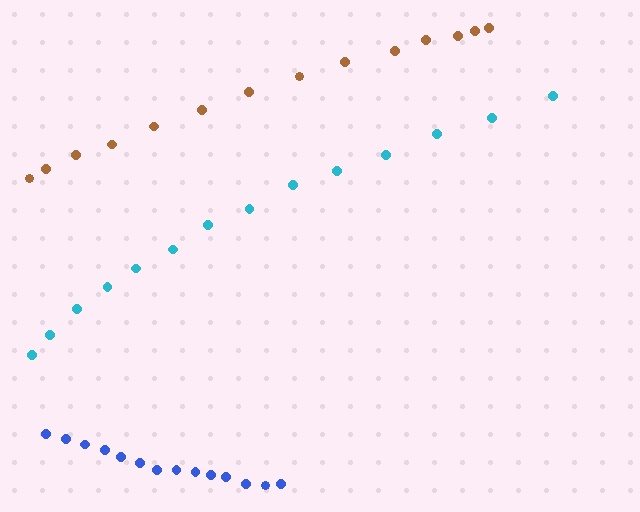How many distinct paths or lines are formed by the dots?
There are 3 distinct paths.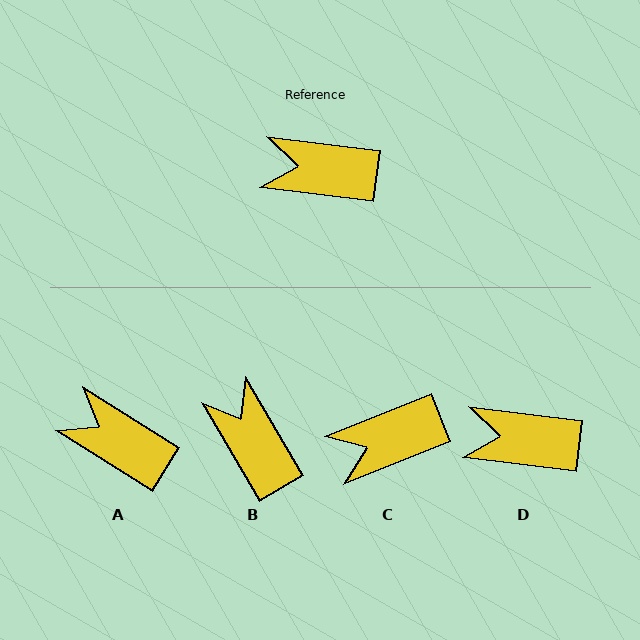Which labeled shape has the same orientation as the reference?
D.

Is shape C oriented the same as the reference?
No, it is off by about 29 degrees.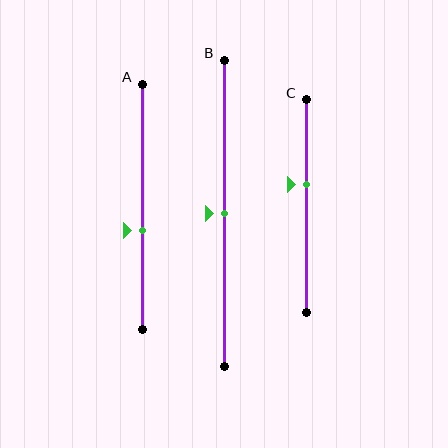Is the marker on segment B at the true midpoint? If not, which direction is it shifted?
Yes, the marker on segment B is at the true midpoint.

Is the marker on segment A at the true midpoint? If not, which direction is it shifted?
No, the marker on segment A is shifted downward by about 9% of the segment length.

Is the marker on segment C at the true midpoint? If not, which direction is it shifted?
No, the marker on segment C is shifted upward by about 10% of the segment length.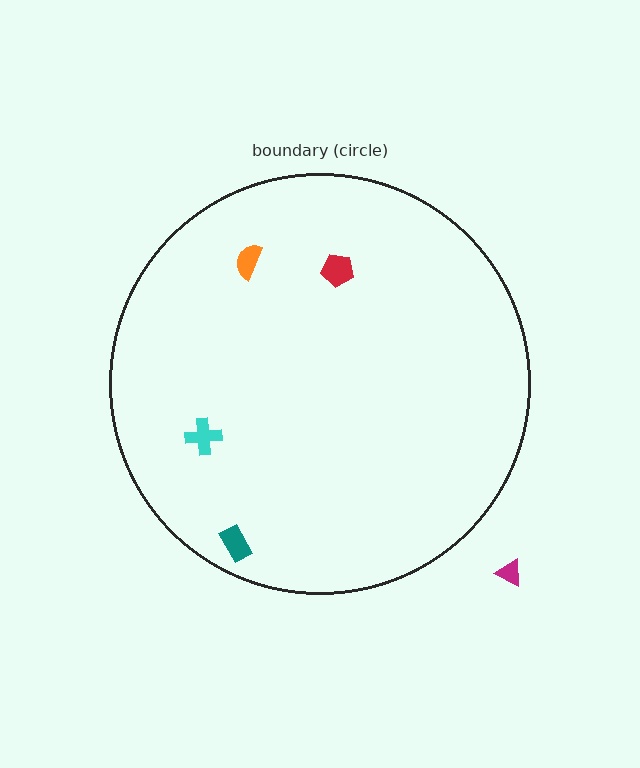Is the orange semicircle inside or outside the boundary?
Inside.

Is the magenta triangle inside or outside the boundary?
Outside.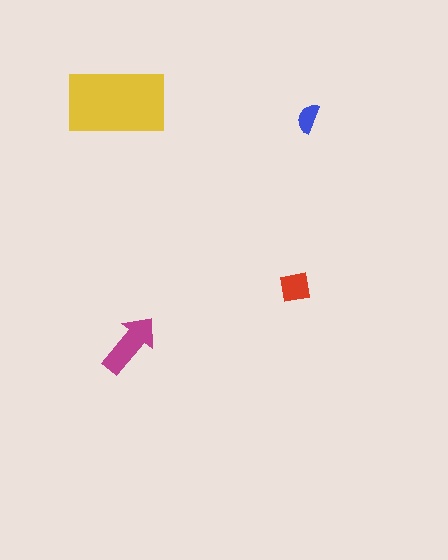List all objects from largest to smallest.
The yellow rectangle, the magenta arrow, the red square, the blue semicircle.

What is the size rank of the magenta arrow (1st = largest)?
2nd.